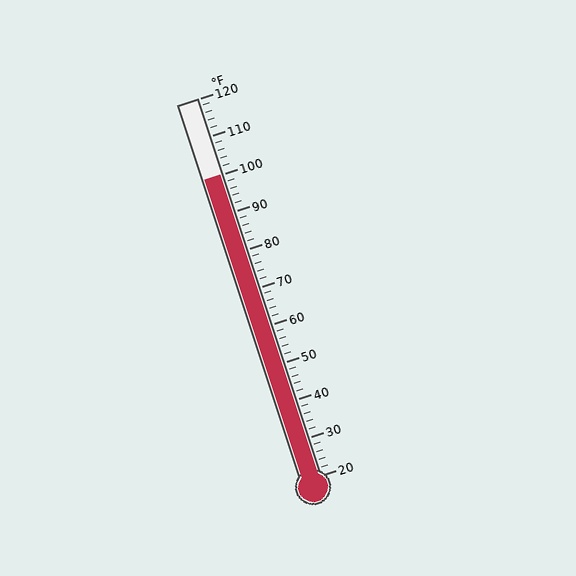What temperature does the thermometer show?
The thermometer shows approximately 100°F.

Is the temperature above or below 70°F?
The temperature is above 70°F.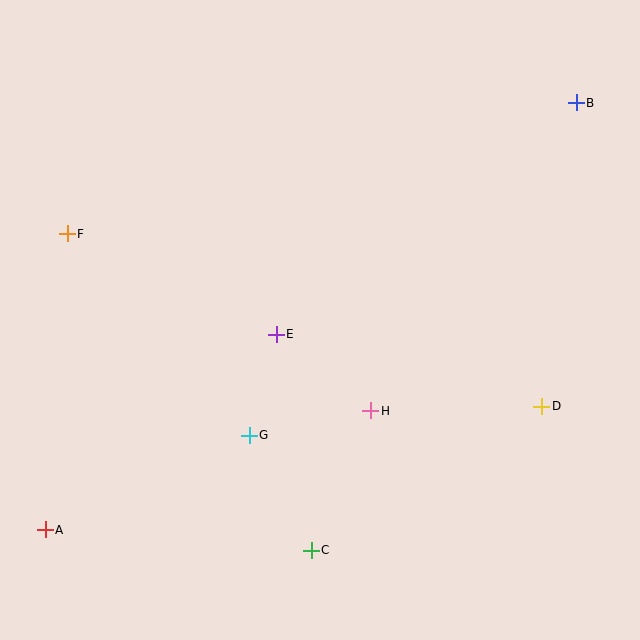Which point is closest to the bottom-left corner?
Point A is closest to the bottom-left corner.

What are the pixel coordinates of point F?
Point F is at (67, 234).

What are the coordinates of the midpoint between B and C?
The midpoint between B and C is at (444, 327).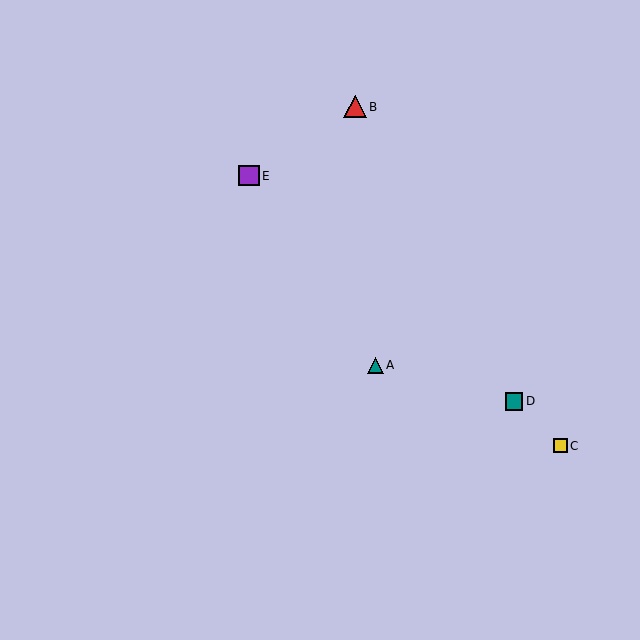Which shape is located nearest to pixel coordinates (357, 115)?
The red triangle (labeled B) at (355, 107) is nearest to that location.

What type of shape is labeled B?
Shape B is a red triangle.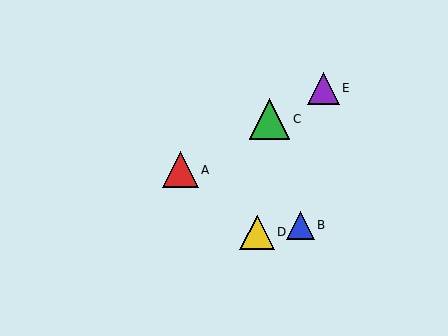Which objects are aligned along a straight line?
Objects A, C, E are aligned along a straight line.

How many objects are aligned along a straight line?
3 objects (A, C, E) are aligned along a straight line.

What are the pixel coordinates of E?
Object E is at (324, 88).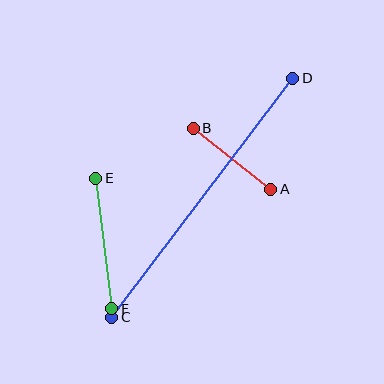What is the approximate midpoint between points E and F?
The midpoint is at approximately (104, 243) pixels.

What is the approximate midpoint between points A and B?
The midpoint is at approximately (232, 159) pixels.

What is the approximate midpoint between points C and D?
The midpoint is at approximately (202, 198) pixels.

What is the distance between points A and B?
The distance is approximately 98 pixels.